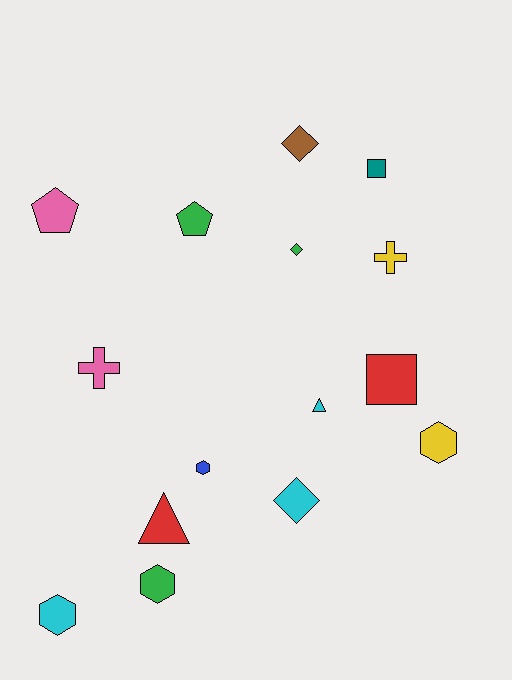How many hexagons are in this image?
There are 4 hexagons.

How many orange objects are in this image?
There are no orange objects.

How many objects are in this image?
There are 15 objects.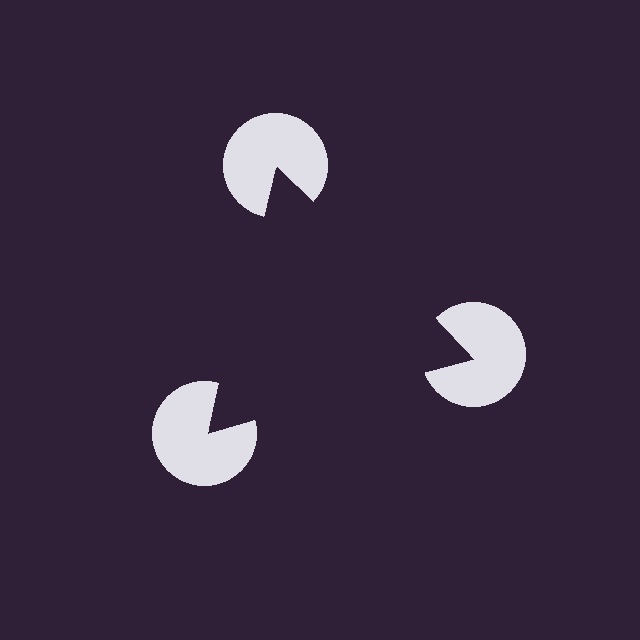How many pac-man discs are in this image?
There are 3 — one at each vertex of the illusory triangle.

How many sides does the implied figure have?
3 sides.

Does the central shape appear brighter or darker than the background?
It typically appears slightly darker than the background, even though no actual brightness change is drawn.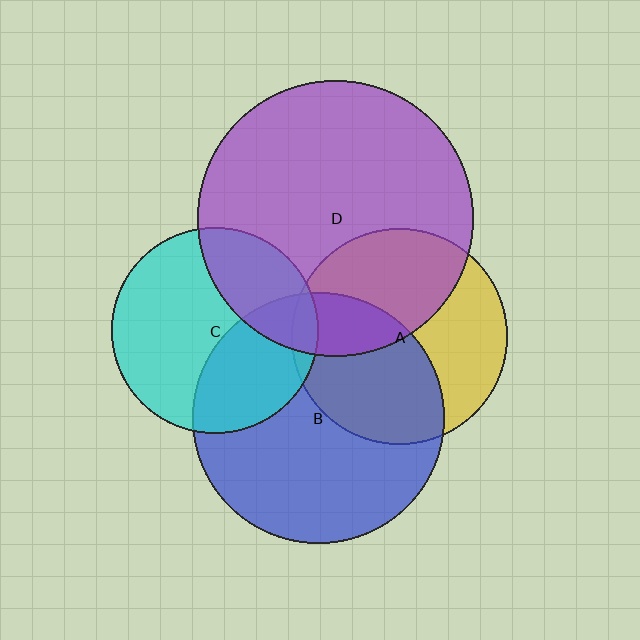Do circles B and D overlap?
Yes.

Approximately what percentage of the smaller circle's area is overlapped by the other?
Approximately 15%.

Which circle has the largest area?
Circle D (purple).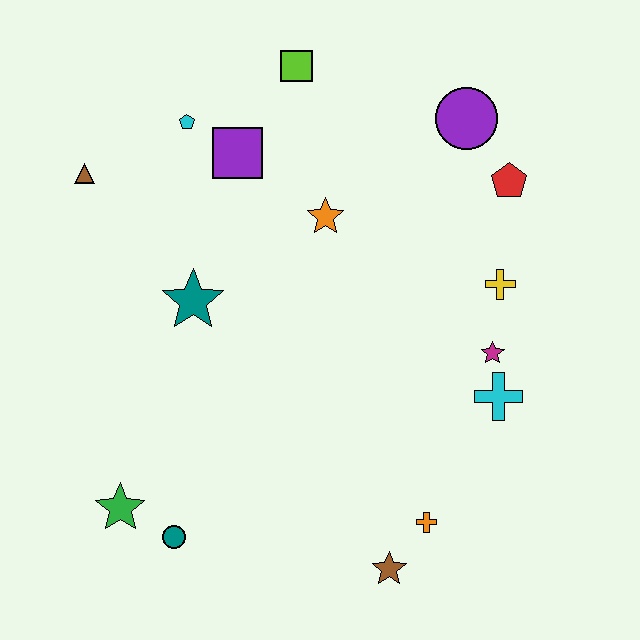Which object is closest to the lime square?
The purple square is closest to the lime square.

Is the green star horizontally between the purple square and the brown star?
No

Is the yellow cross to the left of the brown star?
No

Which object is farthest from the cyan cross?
The brown triangle is farthest from the cyan cross.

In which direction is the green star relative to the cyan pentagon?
The green star is below the cyan pentagon.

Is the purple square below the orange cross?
No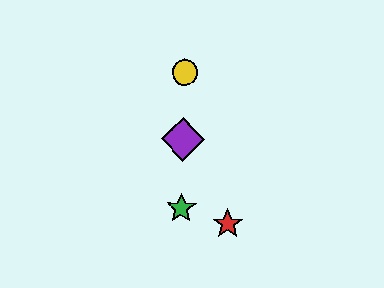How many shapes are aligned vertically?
4 shapes (the blue star, the green star, the yellow circle, the purple diamond) are aligned vertically.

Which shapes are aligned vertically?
The blue star, the green star, the yellow circle, the purple diamond are aligned vertically.